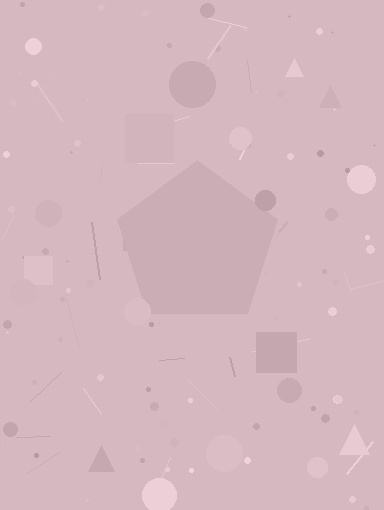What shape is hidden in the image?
A pentagon is hidden in the image.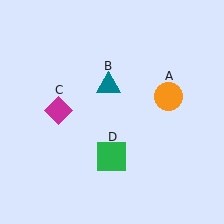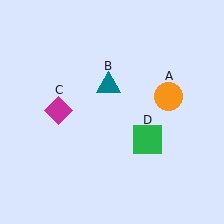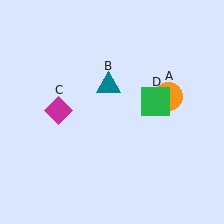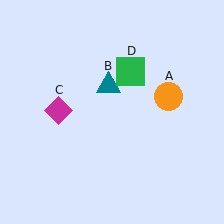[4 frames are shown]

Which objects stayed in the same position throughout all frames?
Orange circle (object A) and teal triangle (object B) and magenta diamond (object C) remained stationary.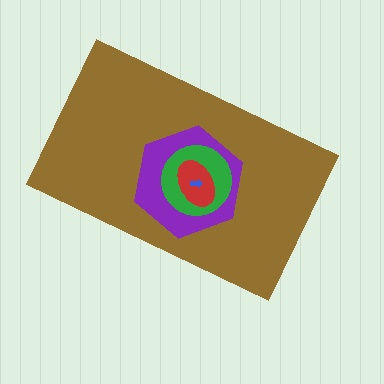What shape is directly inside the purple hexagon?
The green circle.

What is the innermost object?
The blue arrow.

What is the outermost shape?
The brown rectangle.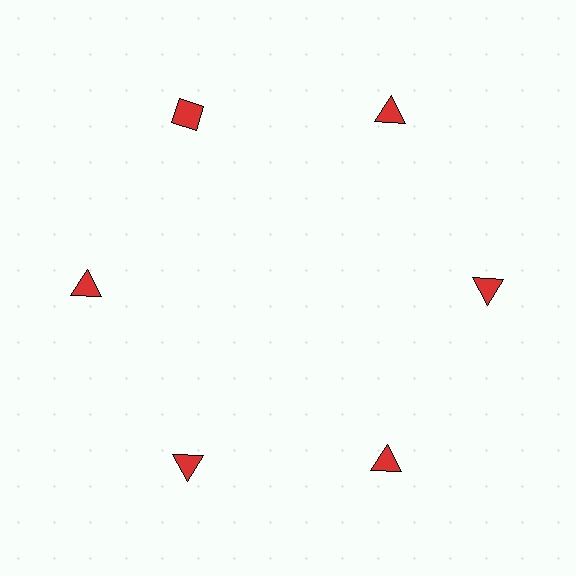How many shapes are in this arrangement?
There are 6 shapes arranged in a ring pattern.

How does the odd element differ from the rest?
It has a different shape: diamond instead of triangle.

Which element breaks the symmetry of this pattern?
The red diamond at roughly the 11 o'clock position breaks the symmetry. All other shapes are red triangles.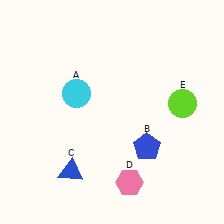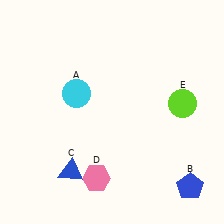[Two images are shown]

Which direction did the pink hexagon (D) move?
The pink hexagon (D) moved left.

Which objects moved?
The objects that moved are: the blue pentagon (B), the pink hexagon (D).